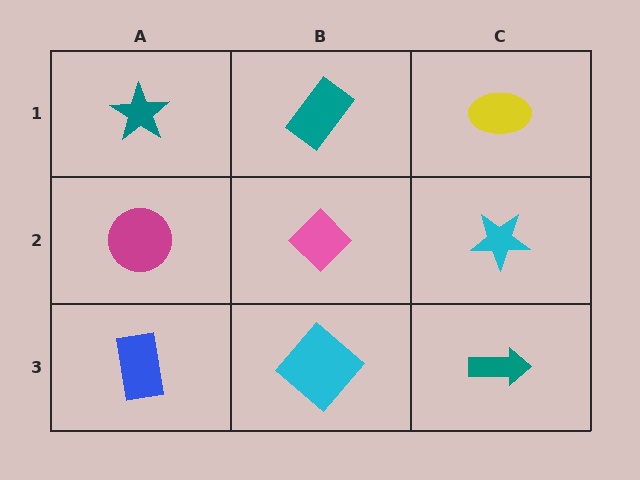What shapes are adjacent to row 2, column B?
A teal rectangle (row 1, column B), a cyan diamond (row 3, column B), a magenta circle (row 2, column A), a cyan star (row 2, column C).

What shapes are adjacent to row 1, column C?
A cyan star (row 2, column C), a teal rectangle (row 1, column B).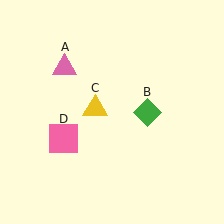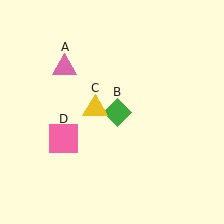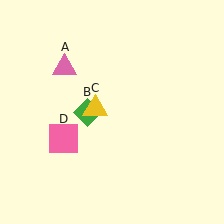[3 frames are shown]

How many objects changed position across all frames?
1 object changed position: green diamond (object B).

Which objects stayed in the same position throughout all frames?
Pink triangle (object A) and yellow triangle (object C) and pink square (object D) remained stationary.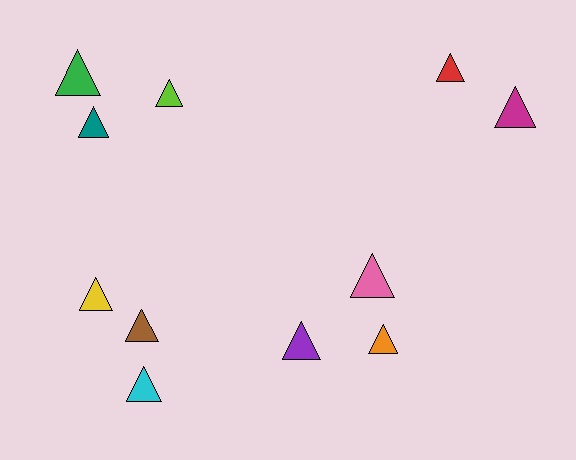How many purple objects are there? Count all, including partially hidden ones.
There is 1 purple object.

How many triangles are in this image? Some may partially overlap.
There are 11 triangles.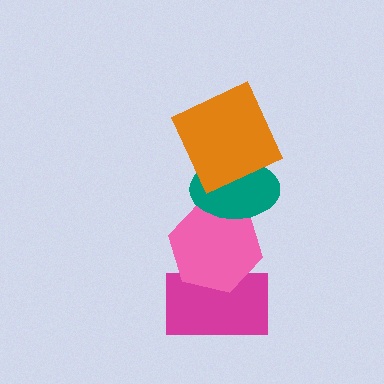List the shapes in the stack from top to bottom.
From top to bottom: the orange square, the teal ellipse, the pink hexagon, the magenta rectangle.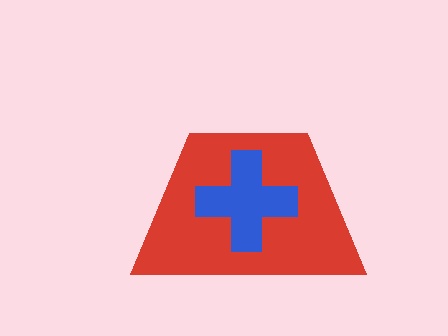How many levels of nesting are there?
2.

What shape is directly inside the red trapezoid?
The blue cross.